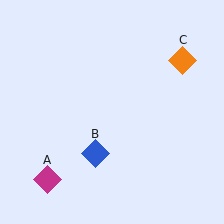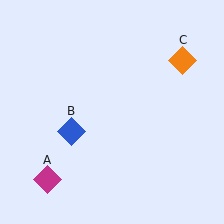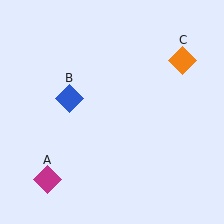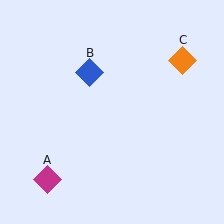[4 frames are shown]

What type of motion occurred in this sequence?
The blue diamond (object B) rotated clockwise around the center of the scene.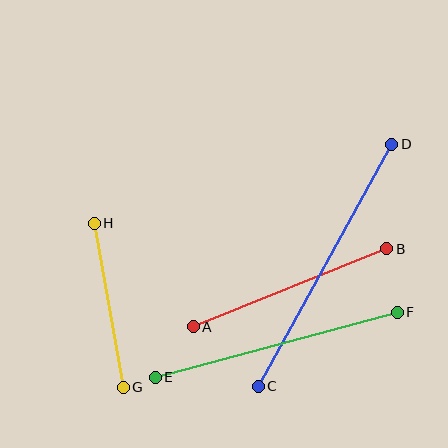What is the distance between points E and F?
The distance is approximately 251 pixels.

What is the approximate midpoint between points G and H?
The midpoint is at approximately (109, 305) pixels.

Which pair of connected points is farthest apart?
Points C and D are farthest apart.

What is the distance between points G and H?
The distance is approximately 167 pixels.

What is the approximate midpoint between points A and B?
The midpoint is at approximately (290, 288) pixels.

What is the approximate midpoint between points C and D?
The midpoint is at approximately (325, 265) pixels.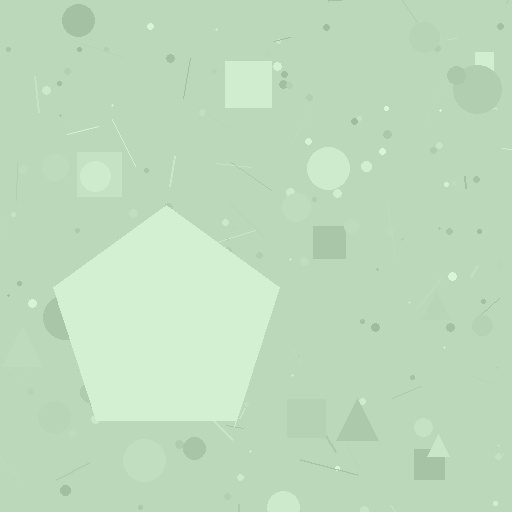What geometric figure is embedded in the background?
A pentagon is embedded in the background.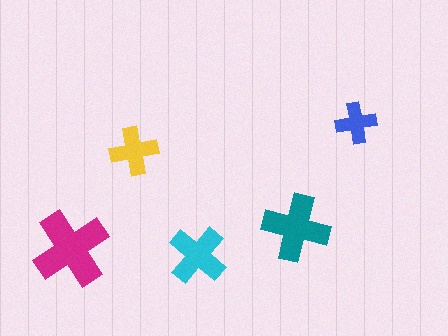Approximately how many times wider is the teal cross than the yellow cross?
About 1.5 times wider.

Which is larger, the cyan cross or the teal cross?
The teal one.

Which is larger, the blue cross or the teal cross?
The teal one.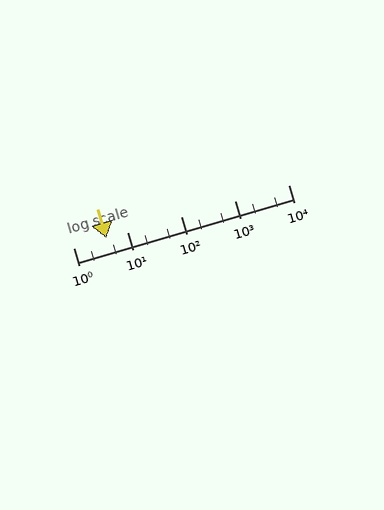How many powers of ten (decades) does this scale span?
The scale spans 4 decades, from 1 to 10000.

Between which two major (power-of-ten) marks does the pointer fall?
The pointer is between 1 and 10.